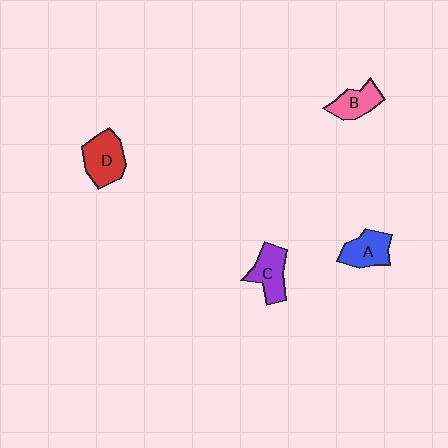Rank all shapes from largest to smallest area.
From largest to smallest: D (red), C (purple), A (blue), B (pink).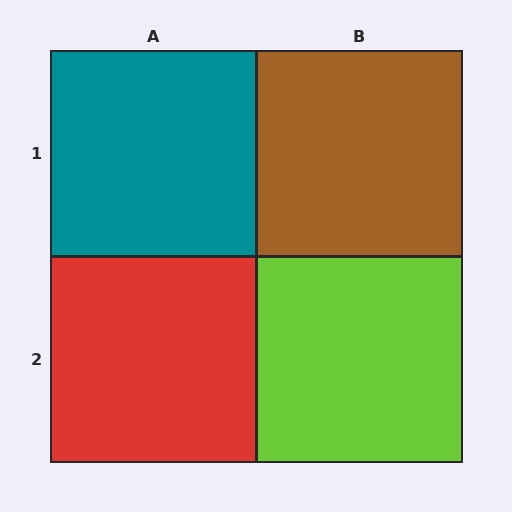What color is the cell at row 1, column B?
Brown.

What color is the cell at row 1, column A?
Teal.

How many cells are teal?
1 cell is teal.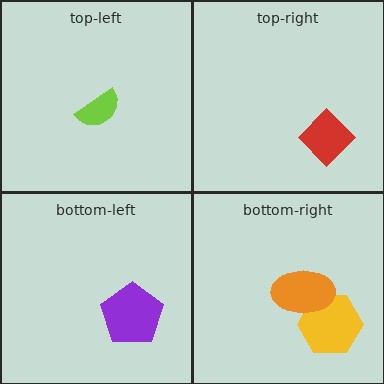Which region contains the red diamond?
The top-right region.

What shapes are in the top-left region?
The lime semicircle.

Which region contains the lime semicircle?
The top-left region.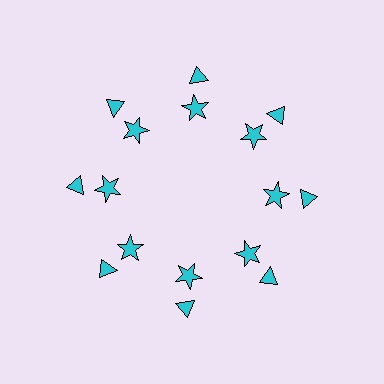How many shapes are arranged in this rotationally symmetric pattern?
There are 16 shapes, arranged in 8 groups of 2.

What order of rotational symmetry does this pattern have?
This pattern has 8-fold rotational symmetry.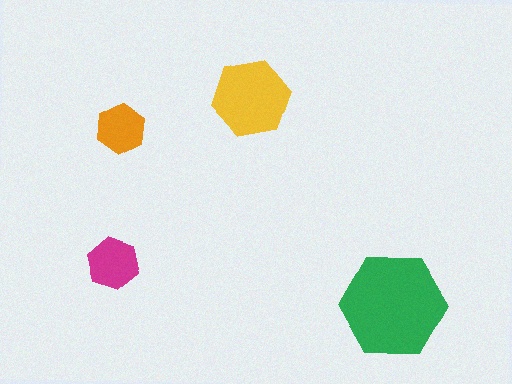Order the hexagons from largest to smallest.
the green one, the yellow one, the magenta one, the orange one.